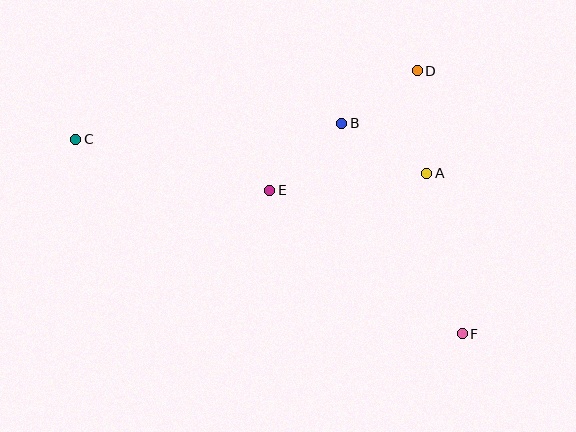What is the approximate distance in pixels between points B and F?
The distance between B and F is approximately 243 pixels.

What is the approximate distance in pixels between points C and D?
The distance between C and D is approximately 348 pixels.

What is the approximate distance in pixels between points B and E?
The distance between B and E is approximately 98 pixels.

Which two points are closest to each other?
Points B and D are closest to each other.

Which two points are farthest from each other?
Points C and F are farthest from each other.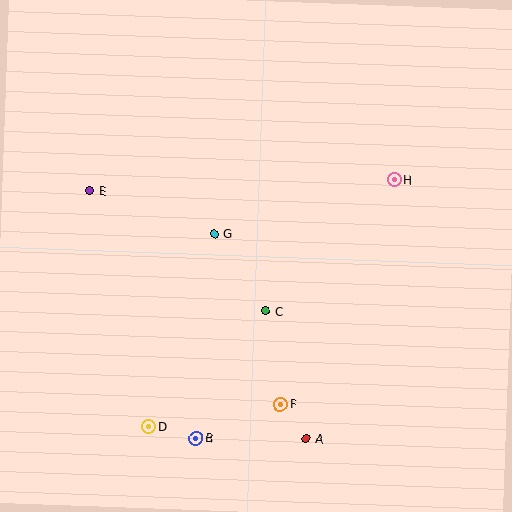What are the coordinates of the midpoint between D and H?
The midpoint between D and H is at (271, 303).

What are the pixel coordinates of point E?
Point E is at (90, 191).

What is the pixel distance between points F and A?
The distance between F and A is 43 pixels.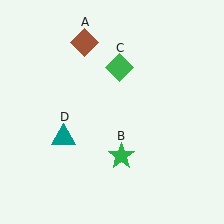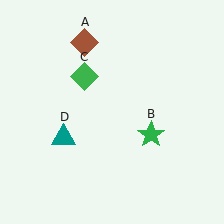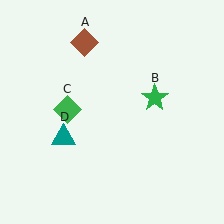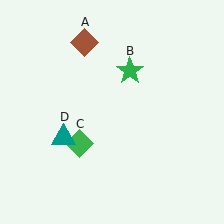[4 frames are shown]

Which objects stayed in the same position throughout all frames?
Brown diamond (object A) and teal triangle (object D) remained stationary.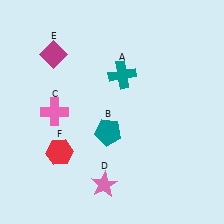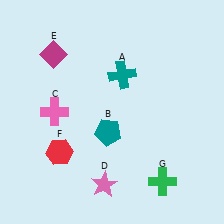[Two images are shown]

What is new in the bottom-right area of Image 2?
A green cross (G) was added in the bottom-right area of Image 2.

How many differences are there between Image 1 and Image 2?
There is 1 difference between the two images.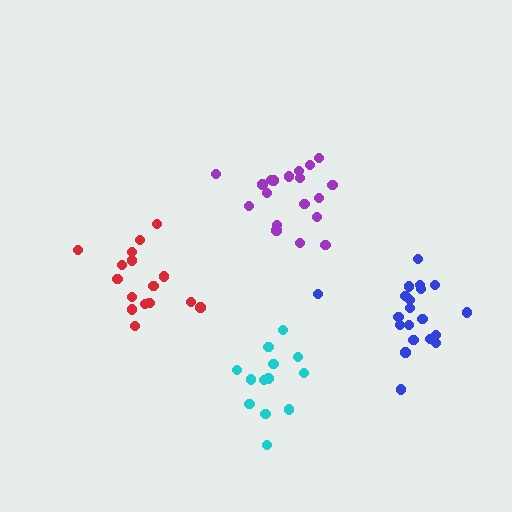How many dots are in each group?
Group 1: 14 dots, Group 2: 20 dots, Group 3: 16 dots, Group 4: 19 dots (69 total).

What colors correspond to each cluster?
The clusters are colored: cyan, blue, red, purple.